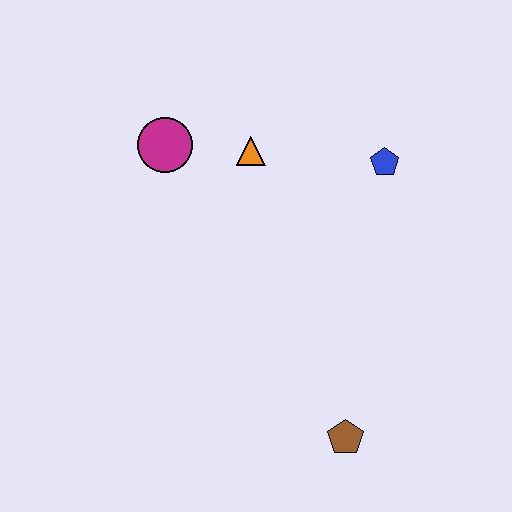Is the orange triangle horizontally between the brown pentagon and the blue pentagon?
No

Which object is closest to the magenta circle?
The orange triangle is closest to the magenta circle.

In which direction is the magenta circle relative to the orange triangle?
The magenta circle is to the left of the orange triangle.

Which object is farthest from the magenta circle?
The brown pentagon is farthest from the magenta circle.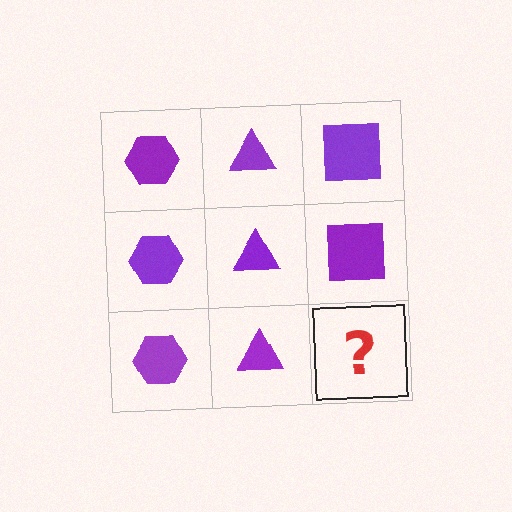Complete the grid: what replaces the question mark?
The question mark should be replaced with a purple square.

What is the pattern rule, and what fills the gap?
The rule is that each column has a consistent shape. The gap should be filled with a purple square.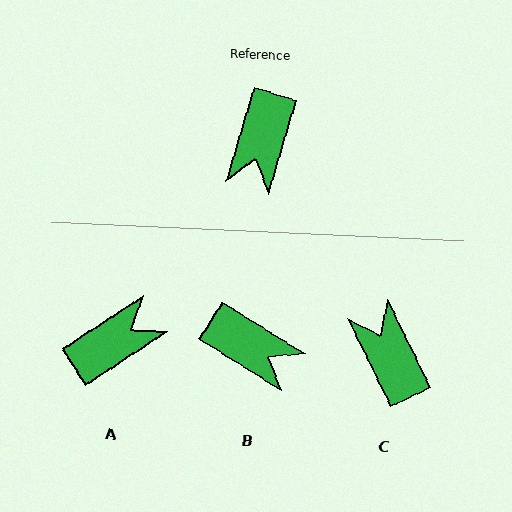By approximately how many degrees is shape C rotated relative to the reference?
Approximately 137 degrees clockwise.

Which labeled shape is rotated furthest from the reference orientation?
A, about 140 degrees away.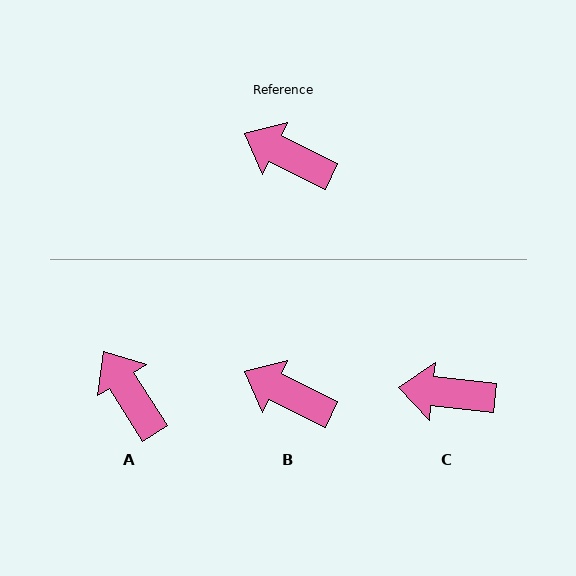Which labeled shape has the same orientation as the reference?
B.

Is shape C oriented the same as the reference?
No, it is off by about 20 degrees.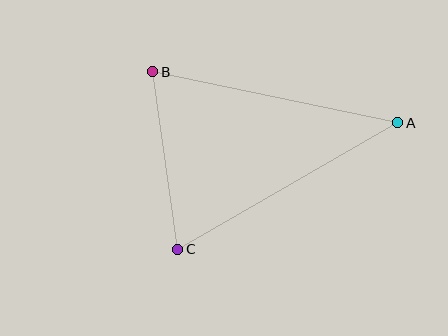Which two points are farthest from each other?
Points A and C are farthest from each other.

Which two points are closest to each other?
Points B and C are closest to each other.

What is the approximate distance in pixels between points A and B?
The distance between A and B is approximately 250 pixels.